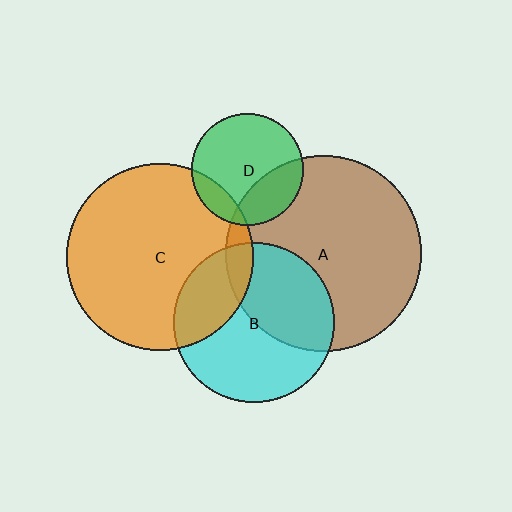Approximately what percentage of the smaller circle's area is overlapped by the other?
Approximately 30%.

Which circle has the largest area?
Circle A (brown).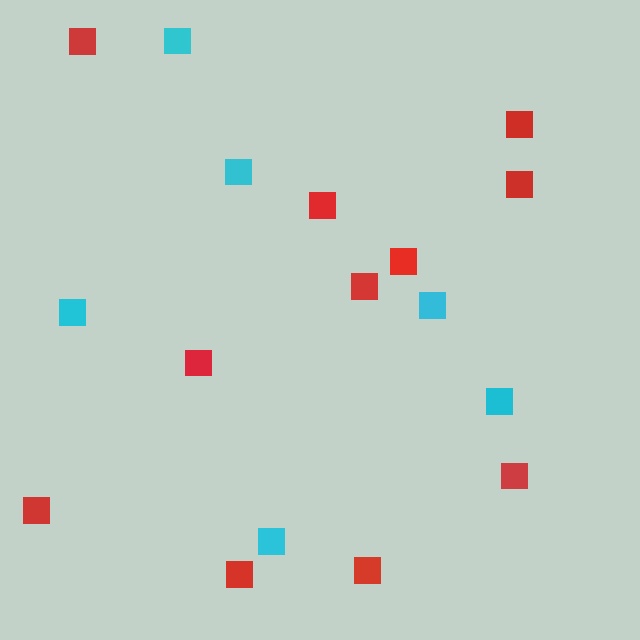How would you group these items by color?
There are 2 groups: one group of red squares (11) and one group of cyan squares (6).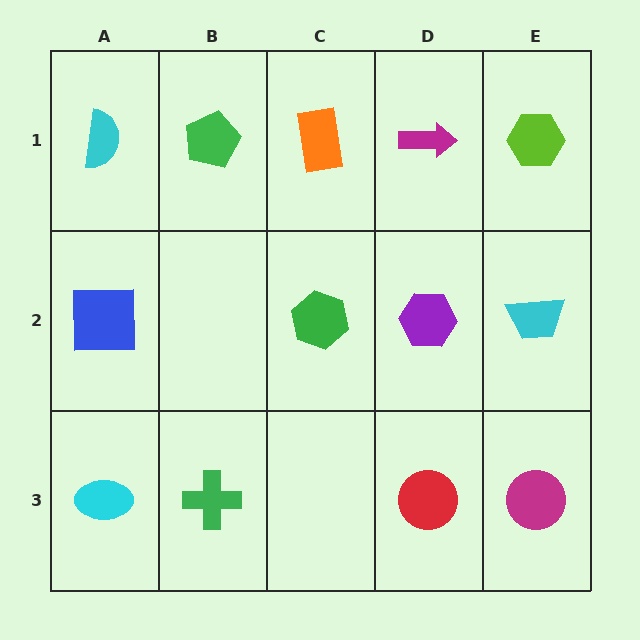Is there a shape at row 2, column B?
No, that cell is empty.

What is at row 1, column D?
A magenta arrow.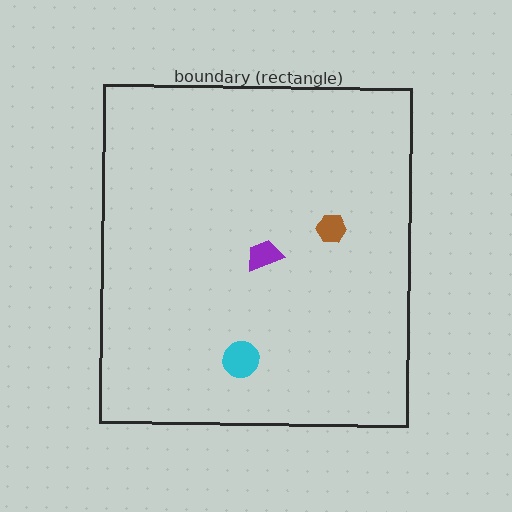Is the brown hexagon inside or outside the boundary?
Inside.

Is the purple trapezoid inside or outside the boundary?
Inside.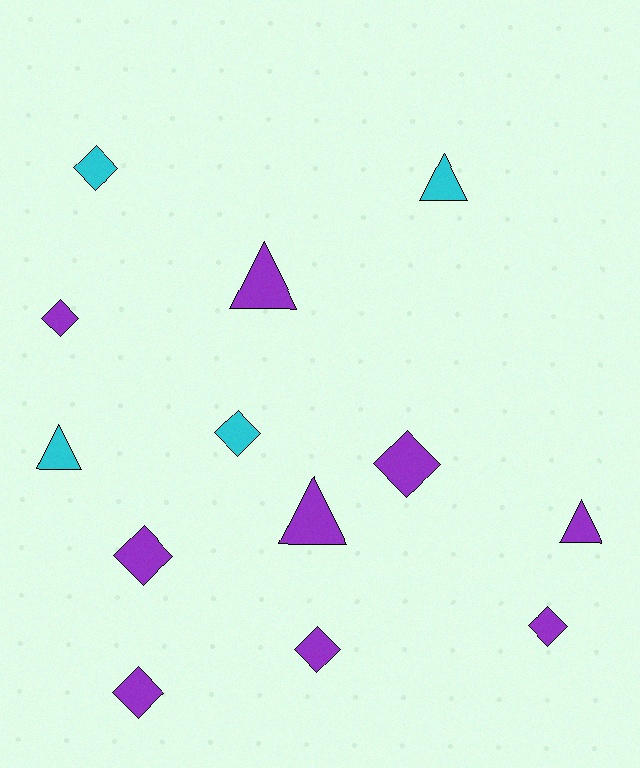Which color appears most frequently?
Purple, with 9 objects.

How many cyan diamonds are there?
There are 2 cyan diamonds.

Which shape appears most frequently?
Diamond, with 8 objects.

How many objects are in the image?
There are 13 objects.